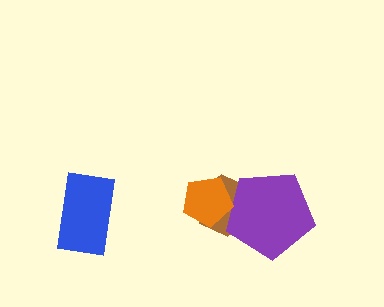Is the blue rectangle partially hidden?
No, no other shape covers it.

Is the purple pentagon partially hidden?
Yes, it is partially covered by another shape.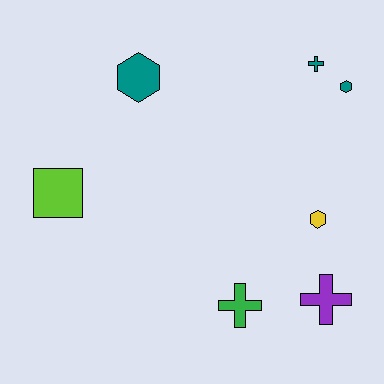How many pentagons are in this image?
There are no pentagons.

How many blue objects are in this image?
There are no blue objects.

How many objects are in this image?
There are 7 objects.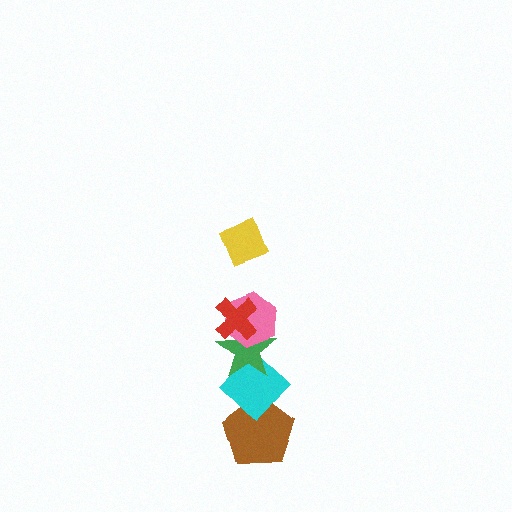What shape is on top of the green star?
The pink hexagon is on top of the green star.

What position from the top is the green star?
The green star is 4th from the top.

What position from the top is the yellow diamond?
The yellow diamond is 1st from the top.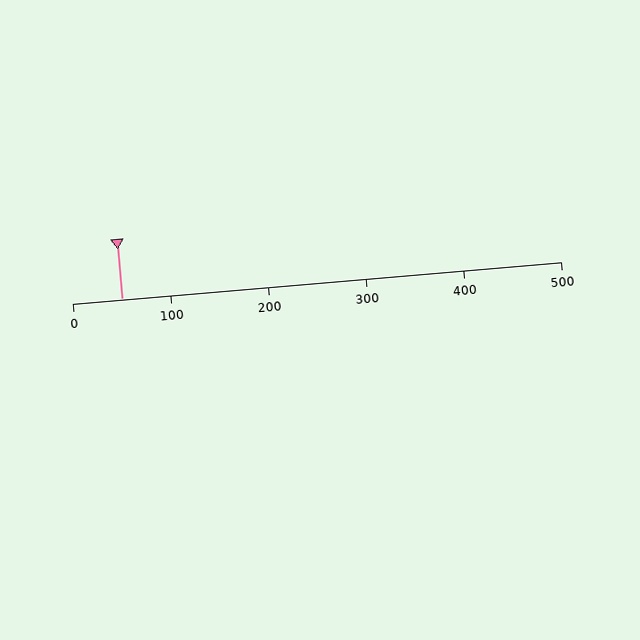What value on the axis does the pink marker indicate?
The marker indicates approximately 50.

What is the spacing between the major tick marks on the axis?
The major ticks are spaced 100 apart.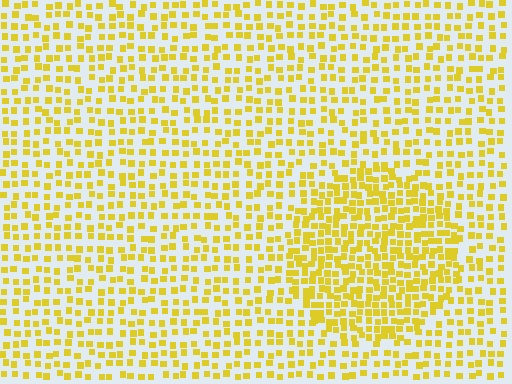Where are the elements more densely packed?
The elements are more densely packed inside the circle boundary.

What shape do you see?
I see a circle.